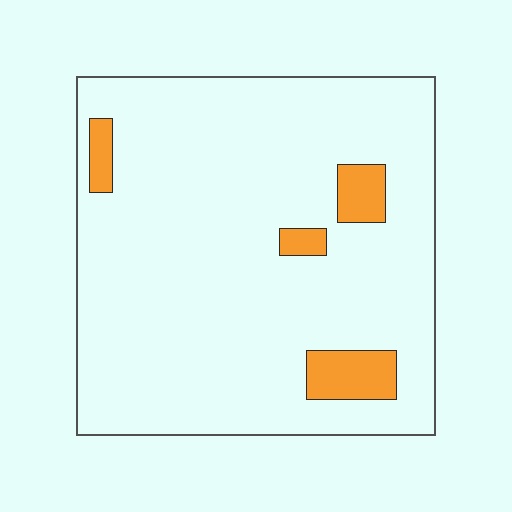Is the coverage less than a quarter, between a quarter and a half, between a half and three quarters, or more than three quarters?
Less than a quarter.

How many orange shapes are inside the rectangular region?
4.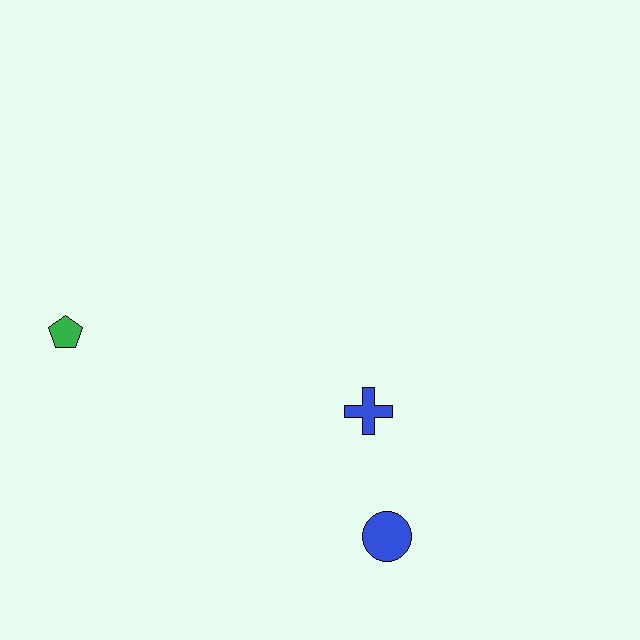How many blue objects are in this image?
There are 2 blue objects.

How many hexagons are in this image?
There are no hexagons.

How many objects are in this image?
There are 3 objects.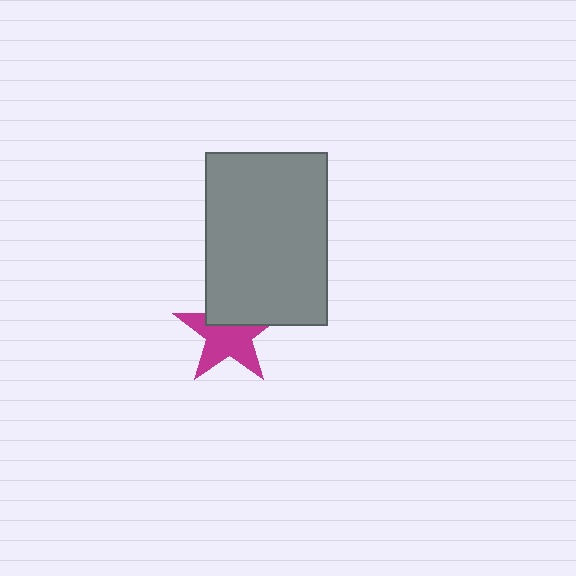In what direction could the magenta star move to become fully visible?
The magenta star could move down. That would shift it out from behind the gray rectangle entirely.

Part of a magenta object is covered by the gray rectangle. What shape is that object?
It is a star.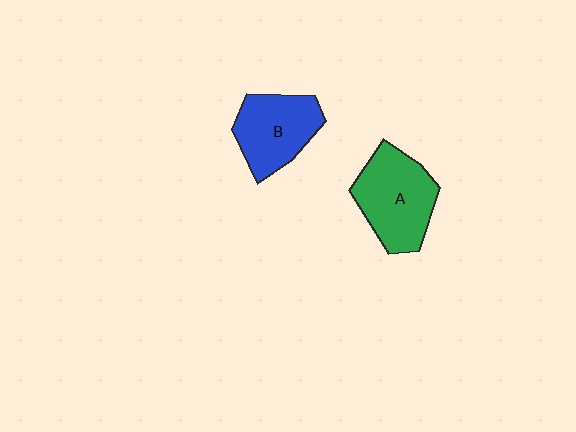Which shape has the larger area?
Shape A (green).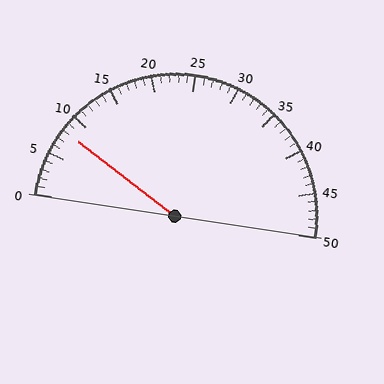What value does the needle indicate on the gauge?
The needle indicates approximately 8.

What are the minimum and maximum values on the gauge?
The gauge ranges from 0 to 50.